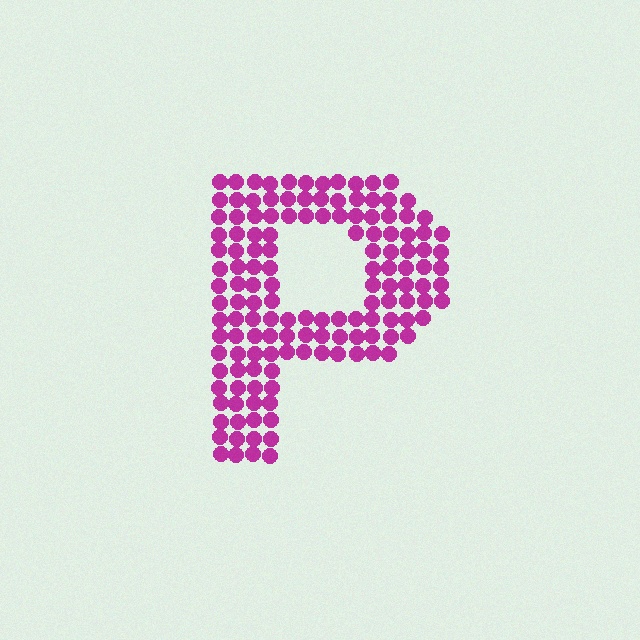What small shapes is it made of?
It is made of small circles.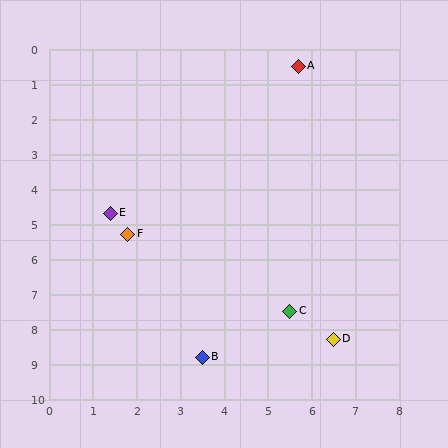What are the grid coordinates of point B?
Point B is at approximately (3.5, 8.8).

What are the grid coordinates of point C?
Point C is at approximately (5.5, 7.5).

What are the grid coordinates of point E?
Point E is at approximately (1.4, 4.7).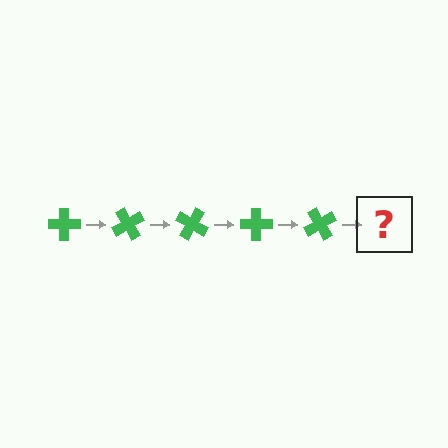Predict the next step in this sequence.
The next step is a green cross rotated 300 degrees.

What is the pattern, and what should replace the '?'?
The pattern is that the cross rotates 60 degrees each step. The '?' should be a green cross rotated 300 degrees.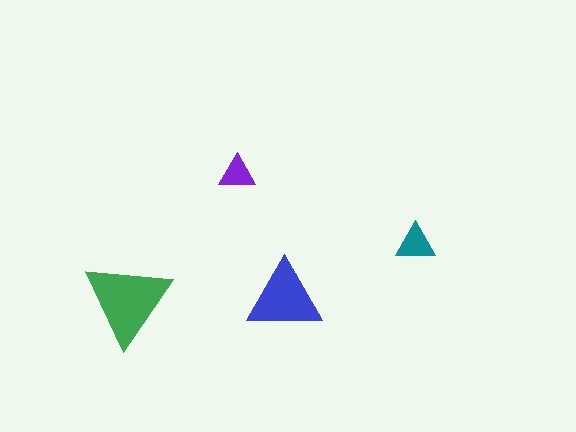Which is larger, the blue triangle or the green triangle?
The green one.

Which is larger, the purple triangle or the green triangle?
The green one.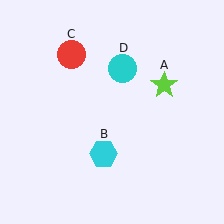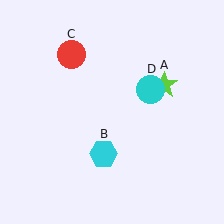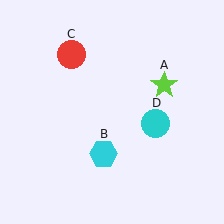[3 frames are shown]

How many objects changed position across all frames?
1 object changed position: cyan circle (object D).